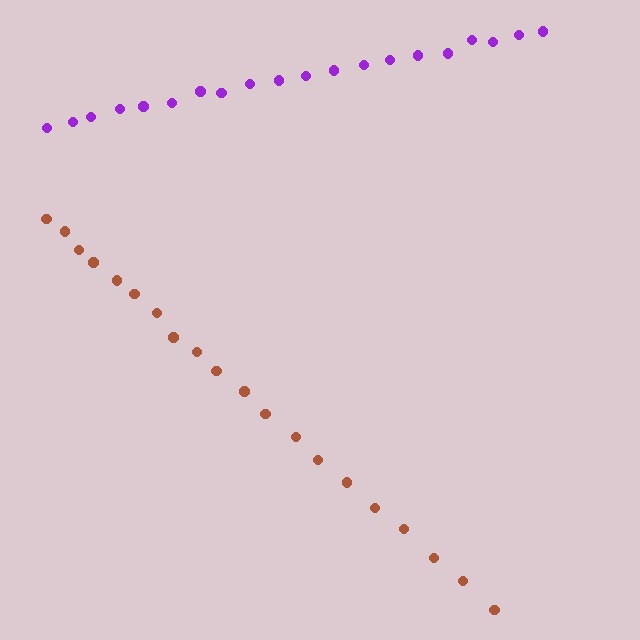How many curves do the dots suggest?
There are 2 distinct paths.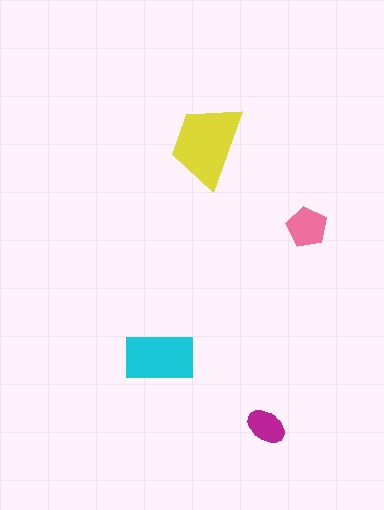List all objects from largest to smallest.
The yellow trapezoid, the cyan rectangle, the pink pentagon, the magenta ellipse.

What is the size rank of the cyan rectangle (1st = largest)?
2nd.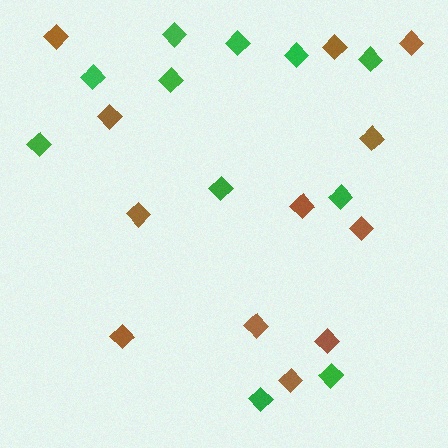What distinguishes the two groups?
There are 2 groups: one group of brown diamonds (12) and one group of green diamonds (11).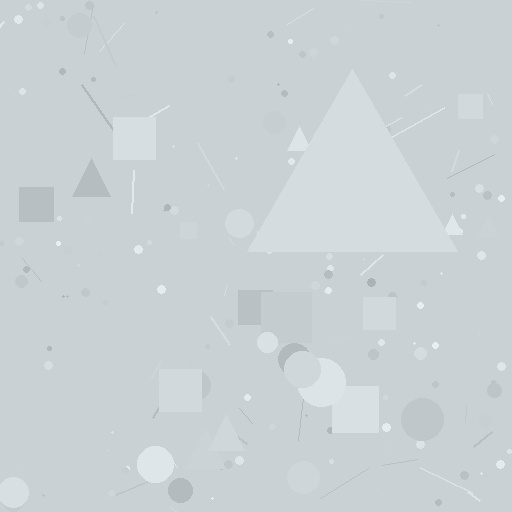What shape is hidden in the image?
A triangle is hidden in the image.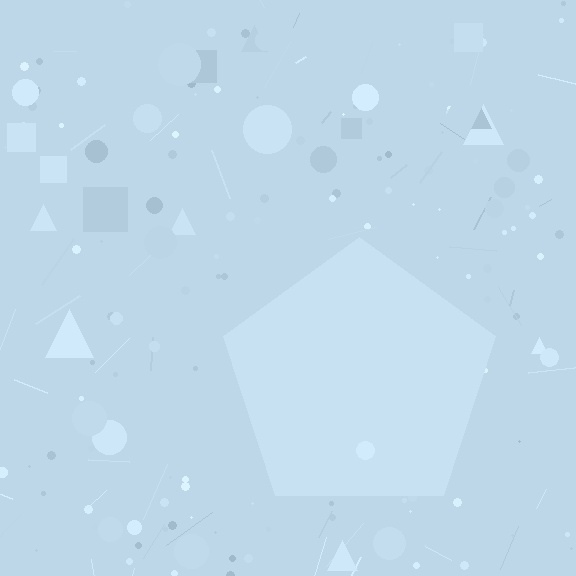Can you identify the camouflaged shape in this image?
The camouflaged shape is a pentagon.